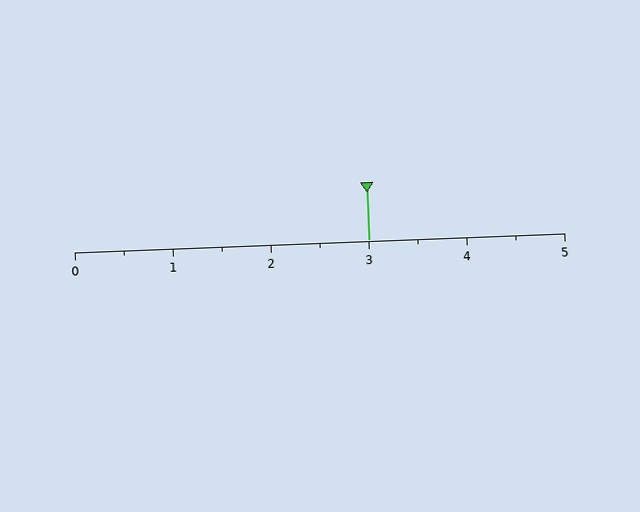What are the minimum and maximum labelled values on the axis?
The axis runs from 0 to 5.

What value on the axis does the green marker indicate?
The marker indicates approximately 3.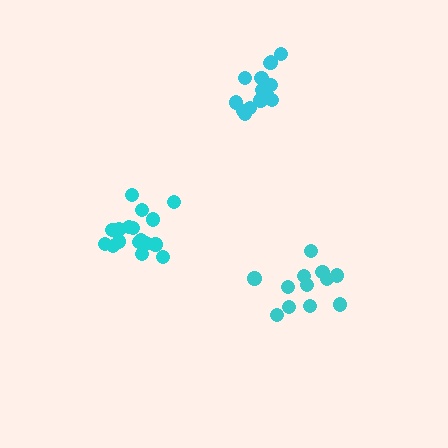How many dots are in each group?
Group 1: 12 dots, Group 2: 17 dots, Group 3: 14 dots (43 total).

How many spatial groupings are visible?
There are 3 spatial groupings.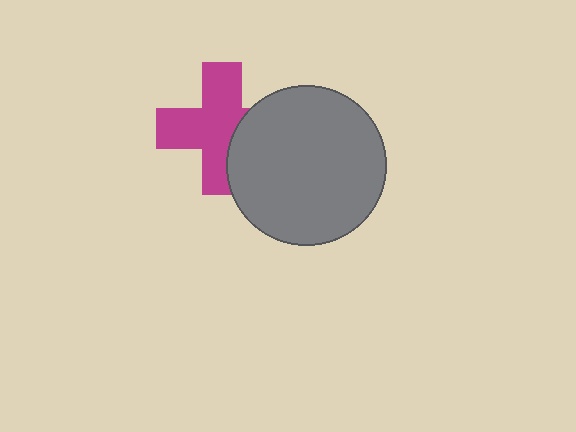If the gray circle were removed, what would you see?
You would see the complete magenta cross.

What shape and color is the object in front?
The object in front is a gray circle.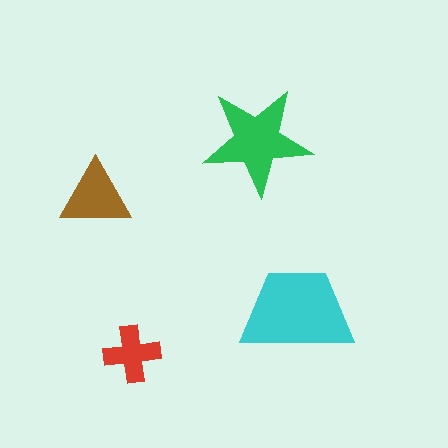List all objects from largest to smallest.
The cyan trapezoid, the green star, the brown triangle, the red cross.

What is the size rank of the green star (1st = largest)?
2nd.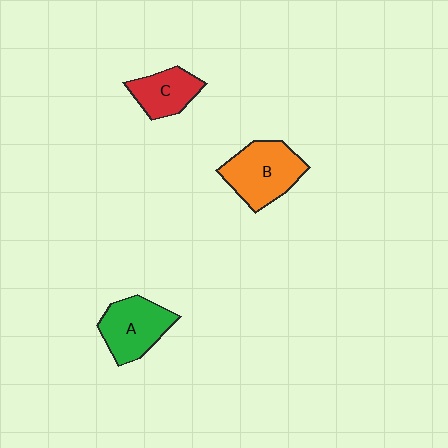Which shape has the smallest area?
Shape C (red).